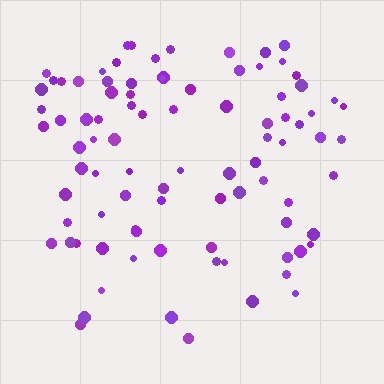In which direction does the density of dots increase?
From bottom to top, with the top side densest.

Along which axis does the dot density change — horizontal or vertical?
Vertical.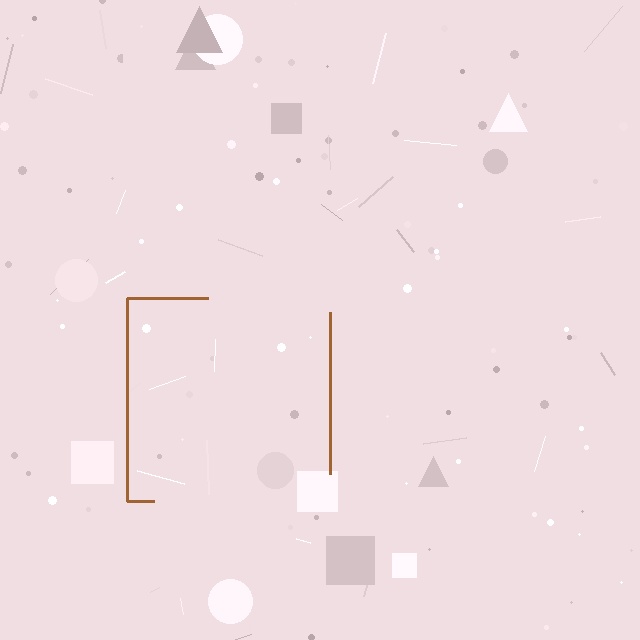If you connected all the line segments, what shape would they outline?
They would outline a square.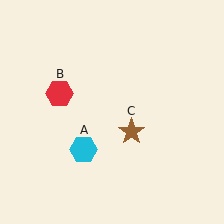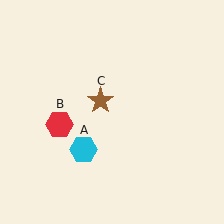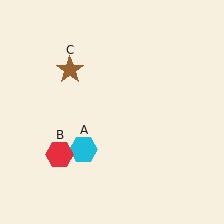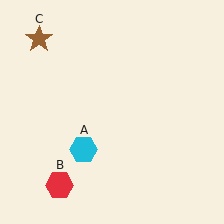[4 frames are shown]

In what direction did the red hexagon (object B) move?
The red hexagon (object B) moved down.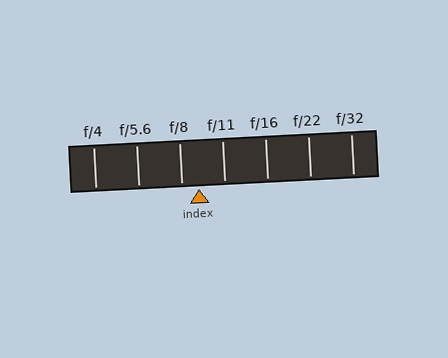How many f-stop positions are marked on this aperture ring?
There are 7 f-stop positions marked.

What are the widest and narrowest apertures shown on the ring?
The widest aperture shown is f/4 and the narrowest is f/32.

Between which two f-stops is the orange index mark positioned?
The index mark is between f/8 and f/11.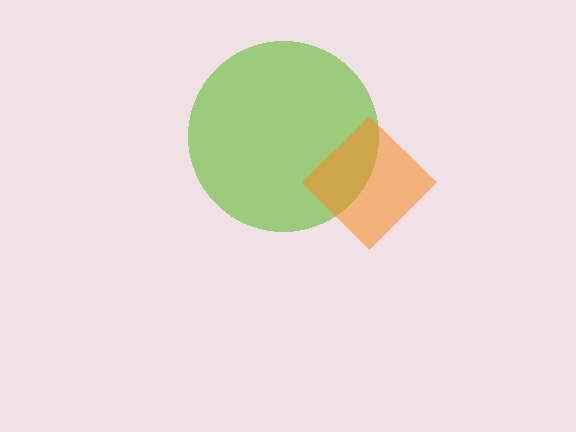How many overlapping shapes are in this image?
There are 2 overlapping shapes in the image.